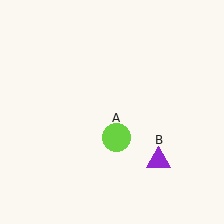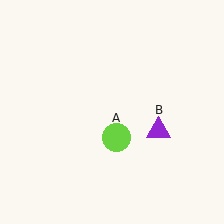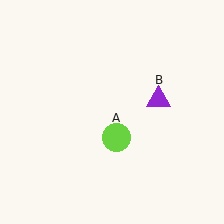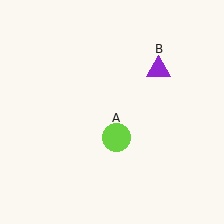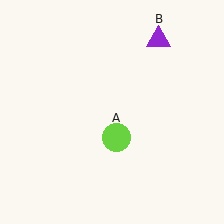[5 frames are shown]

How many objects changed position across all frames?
1 object changed position: purple triangle (object B).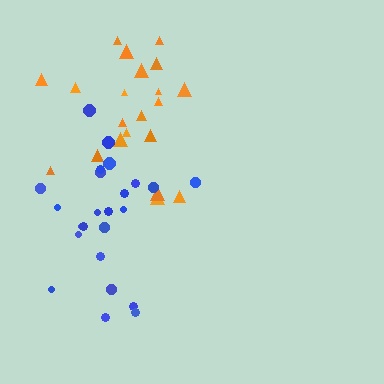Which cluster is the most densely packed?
Orange.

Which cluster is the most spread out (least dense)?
Blue.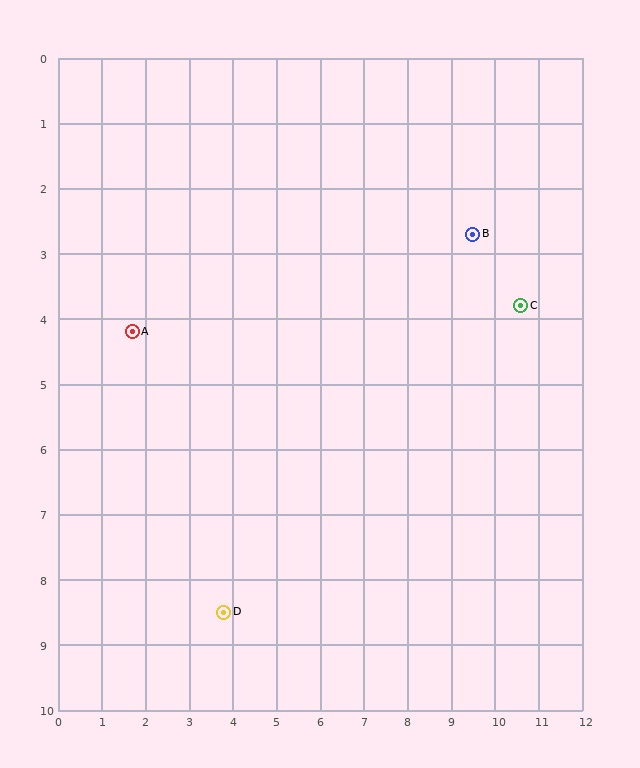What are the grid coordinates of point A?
Point A is at approximately (1.7, 4.2).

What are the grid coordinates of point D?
Point D is at approximately (3.8, 8.5).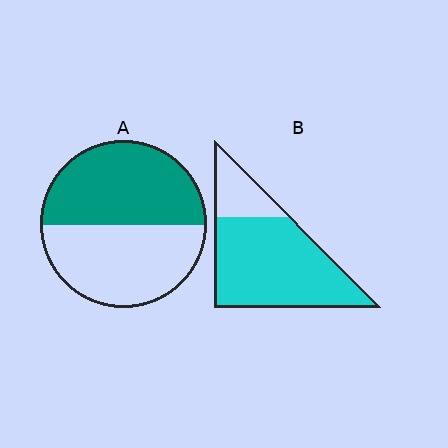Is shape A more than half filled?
Roughly half.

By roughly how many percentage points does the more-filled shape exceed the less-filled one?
By roughly 30 percentage points (B over A).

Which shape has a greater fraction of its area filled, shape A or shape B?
Shape B.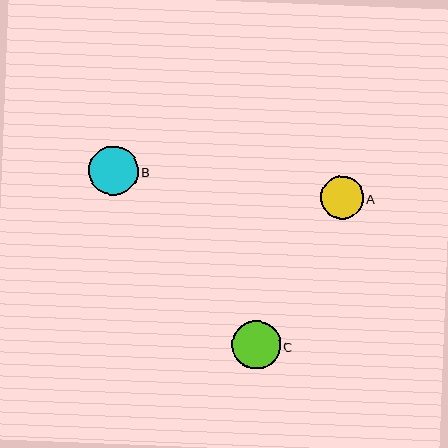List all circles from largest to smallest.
From largest to smallest: B, C, A.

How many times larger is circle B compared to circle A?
Circle B is approximately 1.1 times the size of circle A.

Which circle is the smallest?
Circle A is the smallest with a size of approximately 43 pixels.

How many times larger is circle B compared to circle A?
Circle B is approximately 1.1 times the size of circle A.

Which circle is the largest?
Circle B is the largest with a size of approximately 49 pixels.